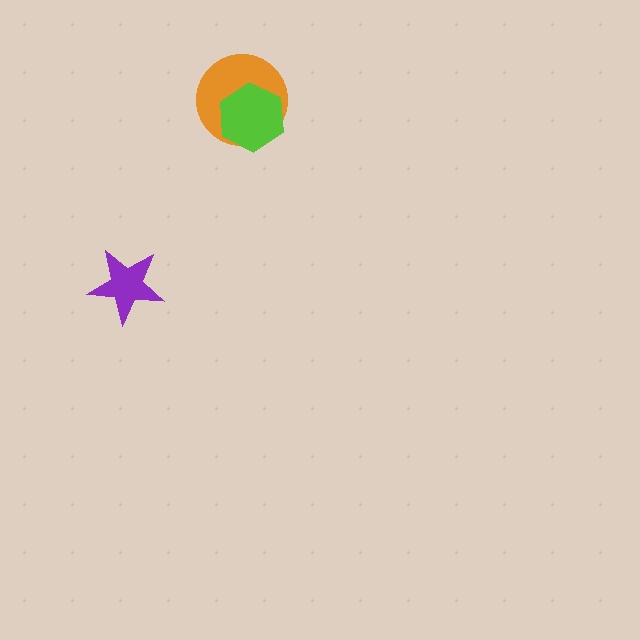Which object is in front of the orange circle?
The lime hexagon is in front of the orange circle.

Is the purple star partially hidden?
No, no other shape covers it.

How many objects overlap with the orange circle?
1 object overlaps with the orange circle.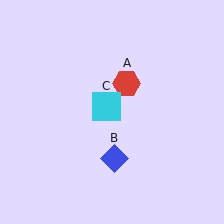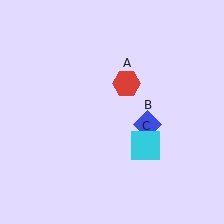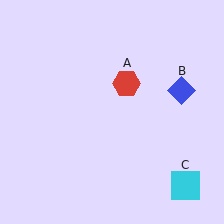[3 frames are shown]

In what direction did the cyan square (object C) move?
The cyan square (object C) moved down and to the right.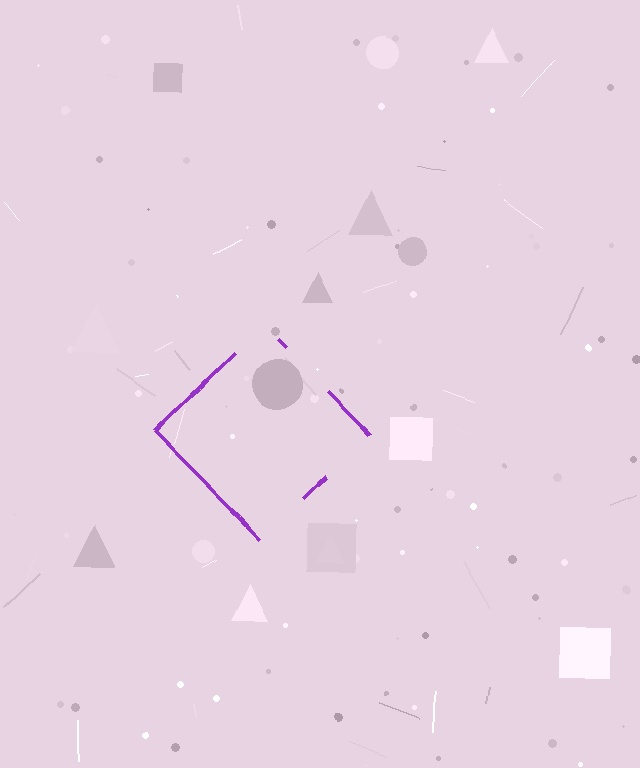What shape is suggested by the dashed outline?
The dashed outline suggests a diamond.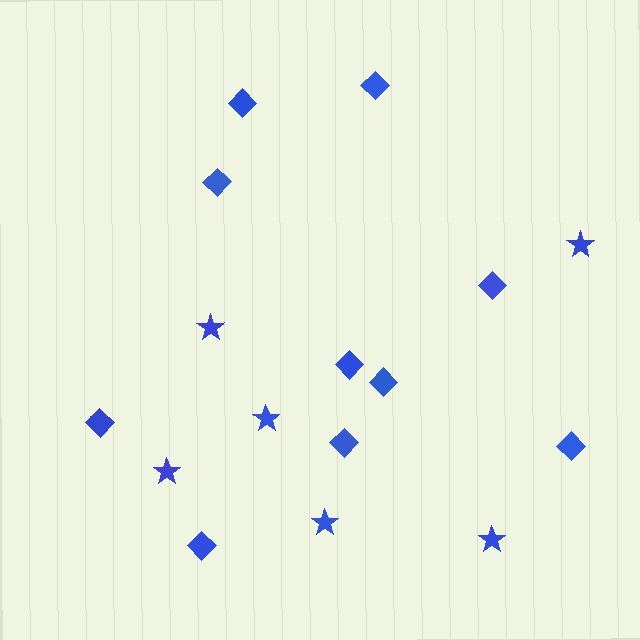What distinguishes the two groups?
There are 2 groups: one group of diamonds (10) and one group of stars (6).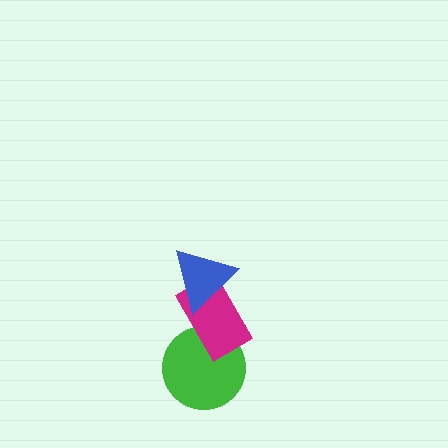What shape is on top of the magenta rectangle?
The blue triangle is on top of the magenta rectangle.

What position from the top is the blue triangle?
The blue triangle is 1st from the top.